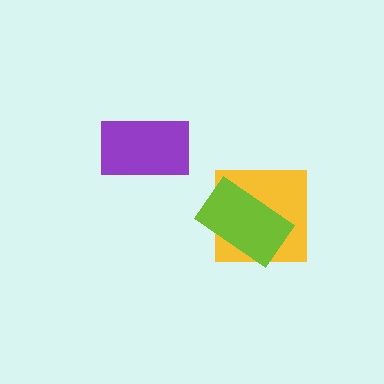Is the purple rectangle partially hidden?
No, no other shape covers it.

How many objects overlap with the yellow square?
1 object overlaps with the yellow square.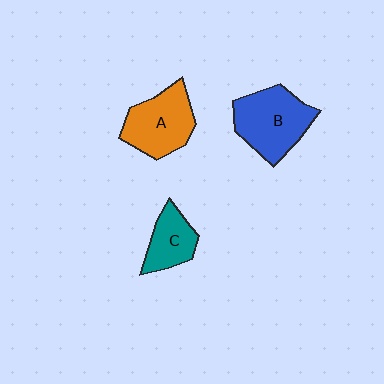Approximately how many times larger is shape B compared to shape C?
Approximately 1.7 times.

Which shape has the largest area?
Shape B (blue).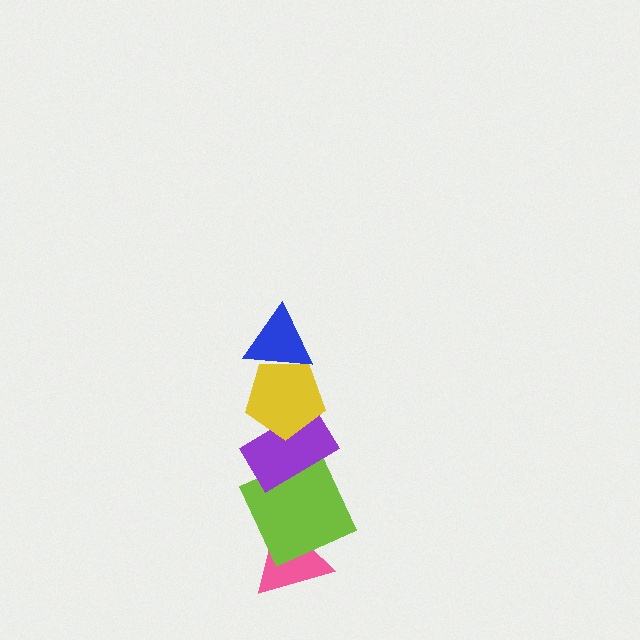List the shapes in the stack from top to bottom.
From top to bottom: the blue triangle, the yellow pentagon, the purple rectangle, the lime square, the pink triangle.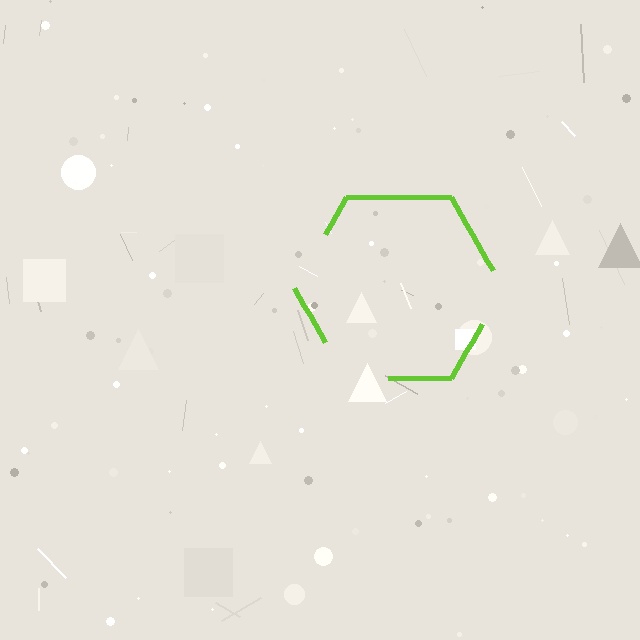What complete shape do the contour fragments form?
The contour fragments form a hexagon.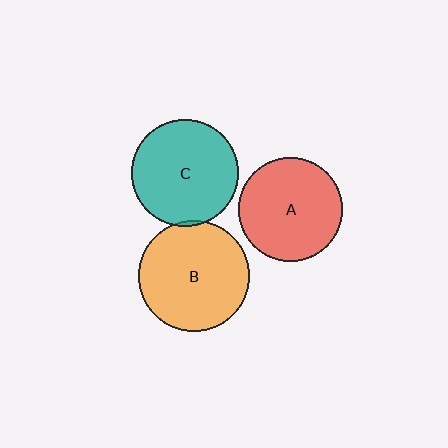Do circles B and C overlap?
Yes.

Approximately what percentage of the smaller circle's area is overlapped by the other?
Approximately 5%.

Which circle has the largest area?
Circle B (orange).